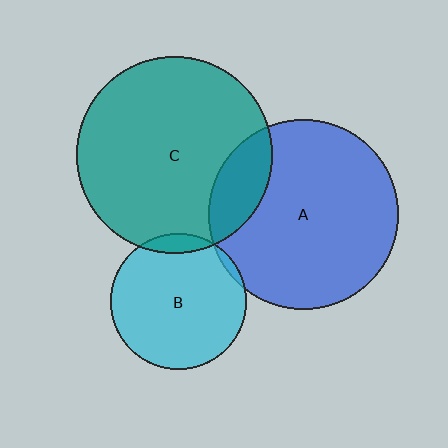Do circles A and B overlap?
Yes.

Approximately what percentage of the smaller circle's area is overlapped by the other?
Approximately 5%.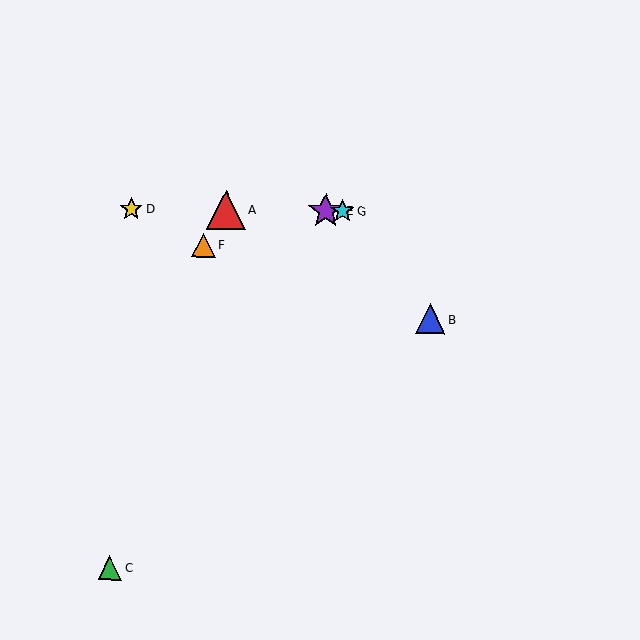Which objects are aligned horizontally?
Objects A, D, E, G are aligned horizontally.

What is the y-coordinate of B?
Object B is at y≈319.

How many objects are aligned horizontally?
4 objects (A, D, E, G) are aligned horizontally.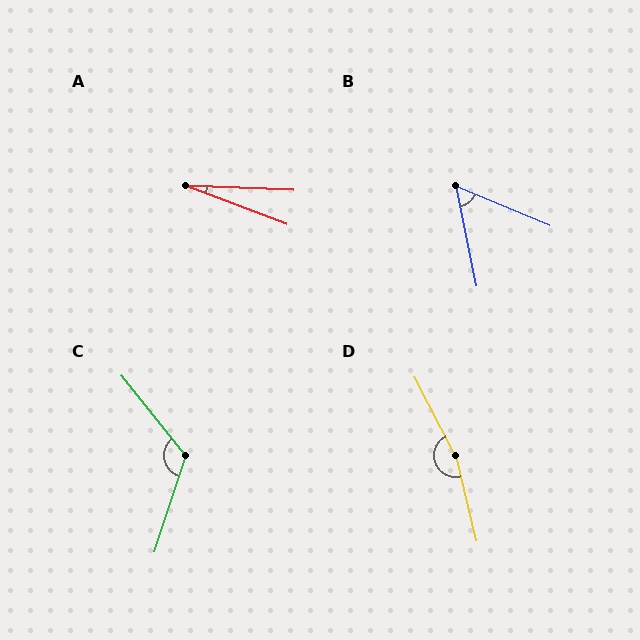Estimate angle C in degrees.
Approximately 123 degrees.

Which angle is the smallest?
A, at approximately 18 degrees.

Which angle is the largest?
D, at approximately 167 degrees.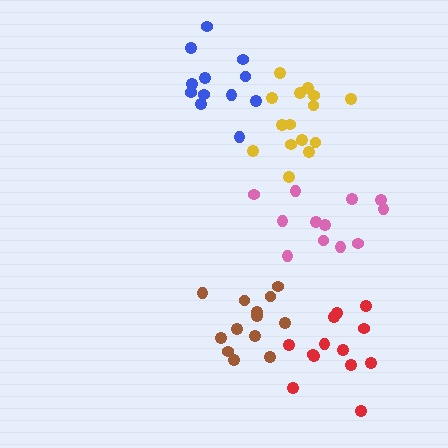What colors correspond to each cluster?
The clusters are colored: blue, red, yellow, pink, brown.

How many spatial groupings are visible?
There are 5 spatial groupings.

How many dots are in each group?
Group 1: 12 dots, Group 2: 13 dots, Group 3: 15 dots, Group 4: 12 dots, Group 5: 13 dots (65 total).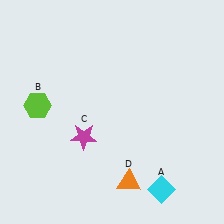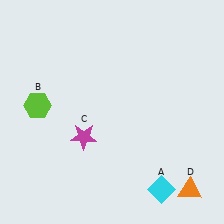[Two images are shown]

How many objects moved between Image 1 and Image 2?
1 object moved between the two images.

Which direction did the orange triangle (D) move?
The orange triangle (D) moved right.